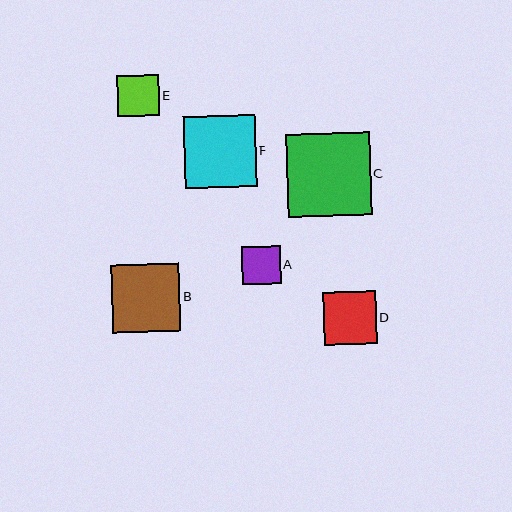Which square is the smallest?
Square A is the smallest with a size of approximately 38 pixels.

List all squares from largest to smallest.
From largest to smallest: C, F, B, D, E, A.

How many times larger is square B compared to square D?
Square B is approximately 1.3 times the size of square D.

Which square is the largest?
Square C is the largest with a size of approximately 84 pixels.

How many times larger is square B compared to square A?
Square B is approximately 1.8 times the size of square A.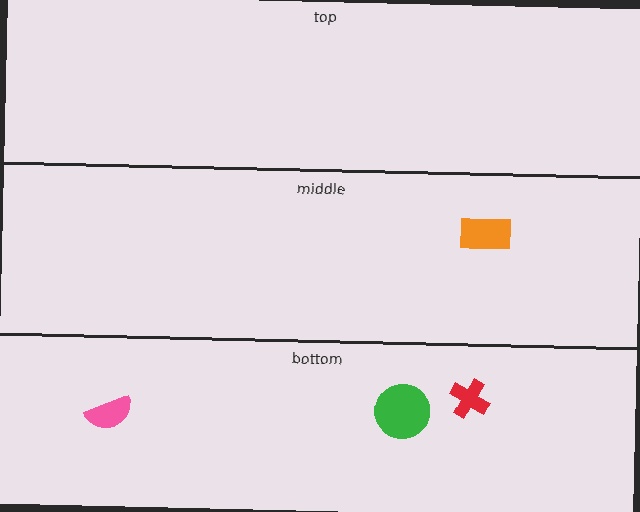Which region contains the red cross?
The bottom region.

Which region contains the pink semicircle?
The bottom region.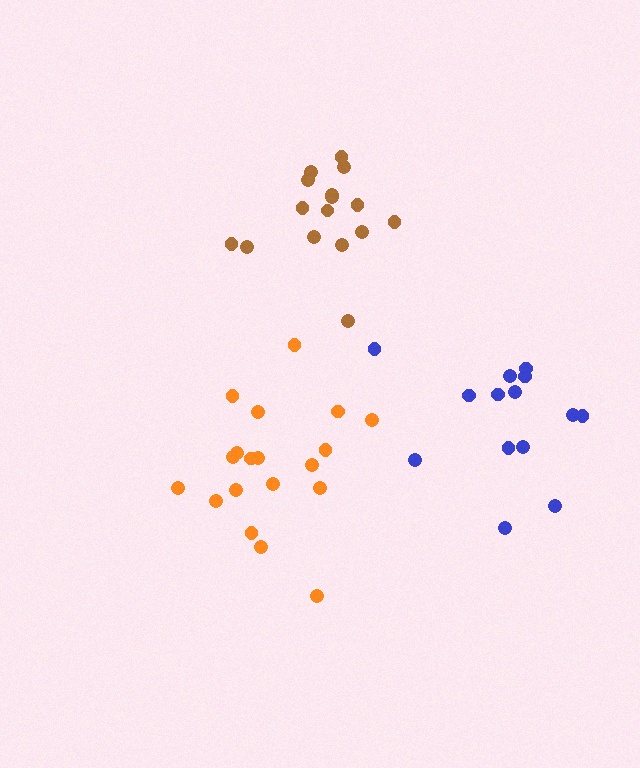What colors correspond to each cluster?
The clusters are colored: brown, orange, blue.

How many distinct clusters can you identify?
There are 3 distinct clusters.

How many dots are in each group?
Group 1: 16 dots, Group 2: 19 dots, Group 3: 14 dots (49 total).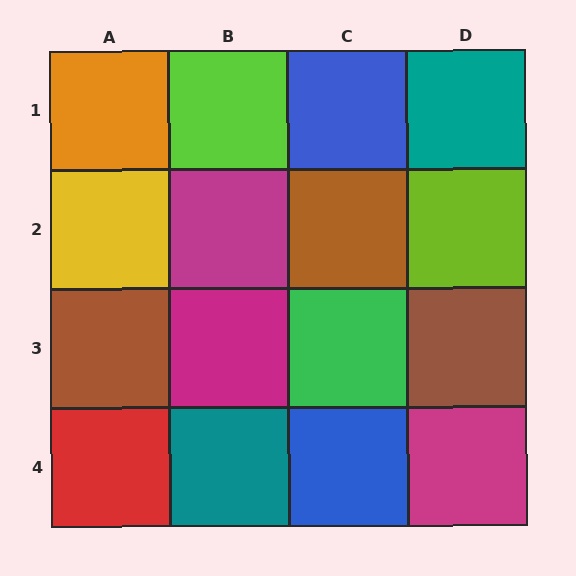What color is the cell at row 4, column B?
Teal.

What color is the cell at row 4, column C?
Blue.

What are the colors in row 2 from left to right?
Yellow, magenta, brown, lime.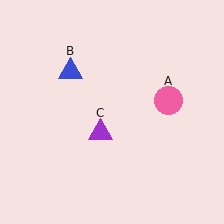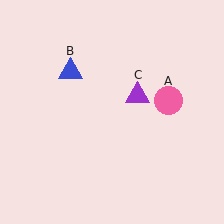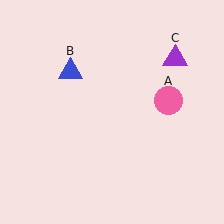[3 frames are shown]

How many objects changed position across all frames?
1 object changed position: purple triangle (object C).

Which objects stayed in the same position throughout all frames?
Pink circle (object A) and blue triangle (object B) remained stationary.